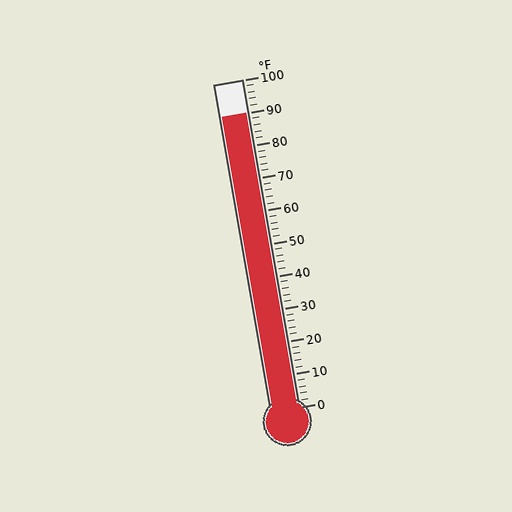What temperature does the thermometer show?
The thermometer shows approximately 90°F.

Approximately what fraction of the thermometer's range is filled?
The thermometer is filled to approximately 90% of its range.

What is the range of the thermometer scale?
The thermometer scale ranges from 0°F to 100°F.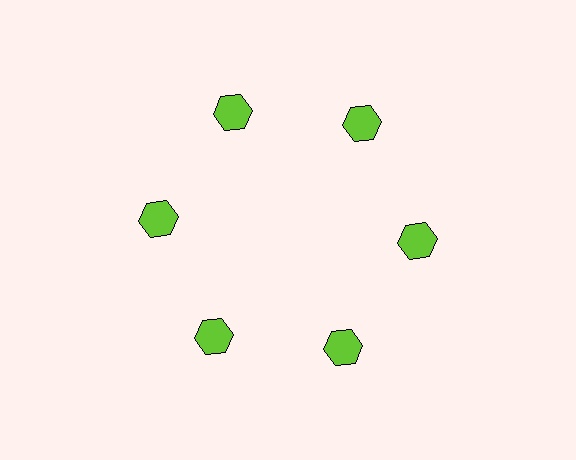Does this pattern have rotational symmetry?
Yes, this pattern has 6-fold rotational symmetry. It looks the same after rotating 60 degrees around the center.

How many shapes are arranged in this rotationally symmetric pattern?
There are 6 shapes, arranged in 6 groups of 1.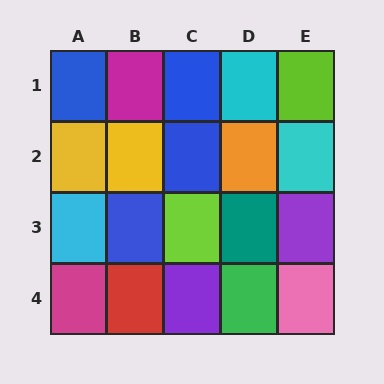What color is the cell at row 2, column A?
Yellow.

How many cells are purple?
2 cells are purple.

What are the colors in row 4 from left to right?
Magenta, red, purple, green, pink.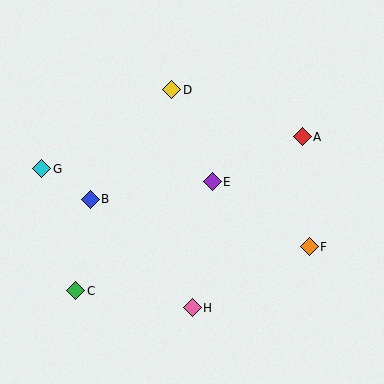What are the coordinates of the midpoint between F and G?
The midpoint between F and G is at (175, 208).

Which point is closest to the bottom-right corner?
Point F is closest to the bottom-right corner.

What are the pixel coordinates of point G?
Point G is at (42, 169).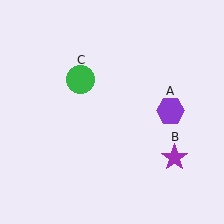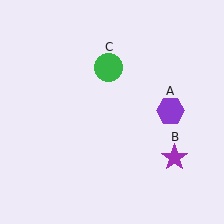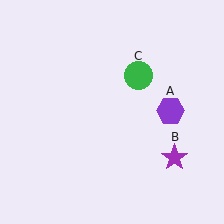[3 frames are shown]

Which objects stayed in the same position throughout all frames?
Purple hexagon (object A) and purple star (object B) remained stationary.